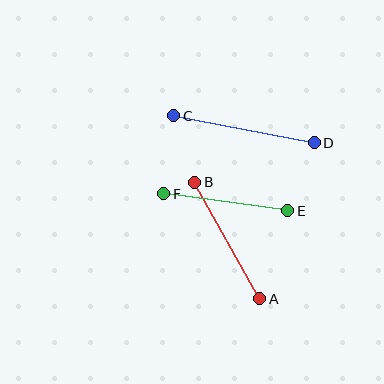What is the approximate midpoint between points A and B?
The midpoint is at approximately (227, 240) pixels.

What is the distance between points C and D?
The distance is approximately 143 pixels.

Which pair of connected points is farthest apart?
Points C and D are farthest apart.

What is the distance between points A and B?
The distance is approximately 133 pixels.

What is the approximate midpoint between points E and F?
The midpoint is at approximately (226, 202) pixels.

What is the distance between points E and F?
The distance is approximately 125 pixels.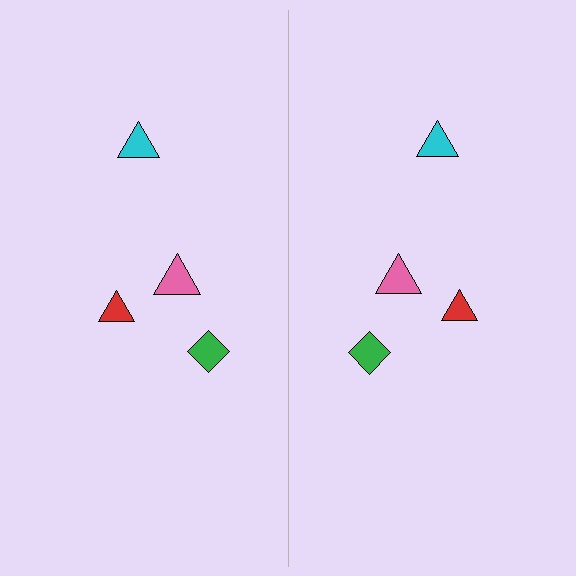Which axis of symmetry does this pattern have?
The pattern has a vertical axis of symmetry running through the center of the image.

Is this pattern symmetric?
Yes, this pattern has bilateral (reflection) symmetry.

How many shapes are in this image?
There are 8 shapes in this image.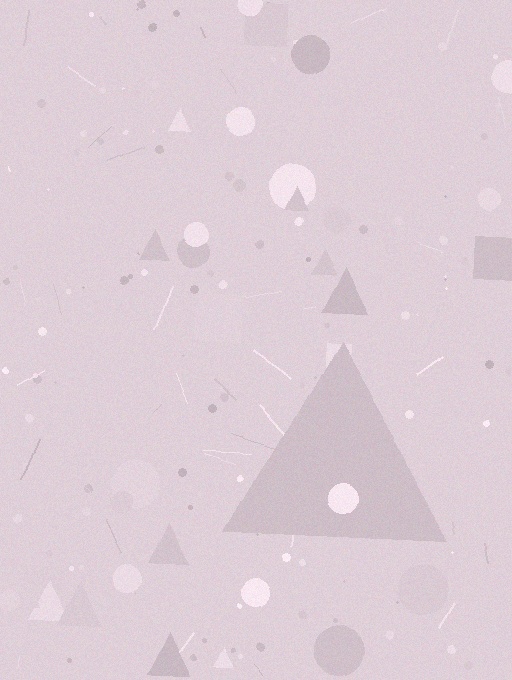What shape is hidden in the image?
A triangle is hidden in the image.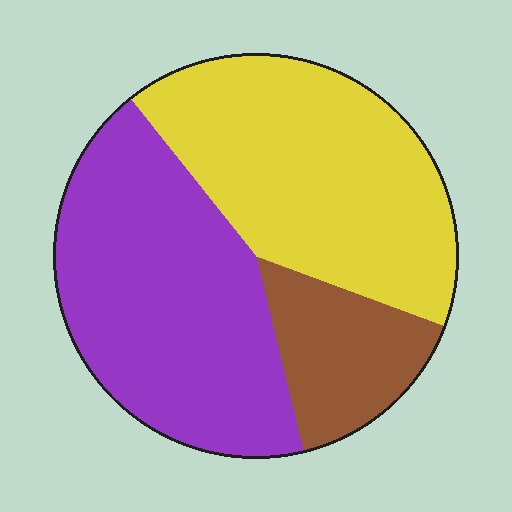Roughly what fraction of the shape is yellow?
Yellow takes up between a quarter and a half of the shape.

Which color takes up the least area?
Brown, at roughly 15%.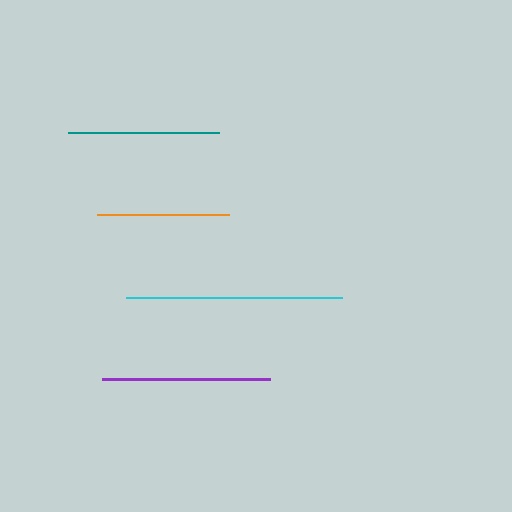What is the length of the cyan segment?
The cyan segment is approximately 216 pixels long.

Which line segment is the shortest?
The orange line is the shortest at approximately 131 pixels.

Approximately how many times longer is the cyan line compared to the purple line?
The cyan line is approximately 1.3 times the length of the purple line.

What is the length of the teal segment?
The teal segment is approximately 151 pixels long.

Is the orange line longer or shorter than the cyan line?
The cyan line is longer than the orange line.